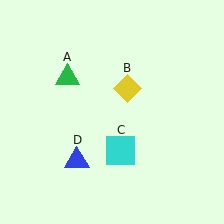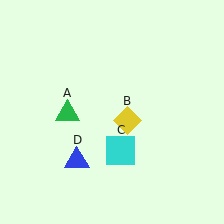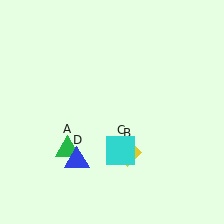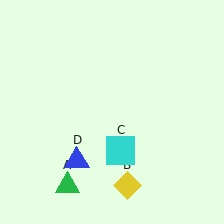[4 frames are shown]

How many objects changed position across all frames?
2 objects changed position: green triangle (object A), yellow diamond (object B).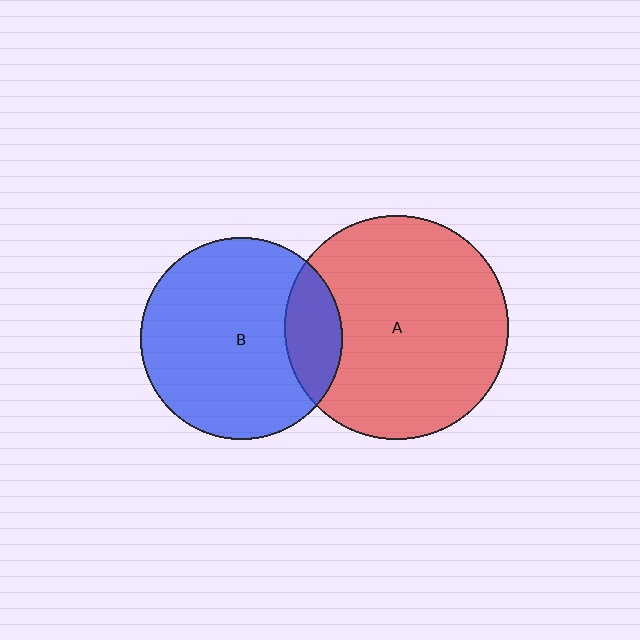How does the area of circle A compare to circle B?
Approximately 1.2 times.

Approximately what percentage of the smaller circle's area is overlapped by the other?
Approximately 20%.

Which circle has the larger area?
Circle A (red).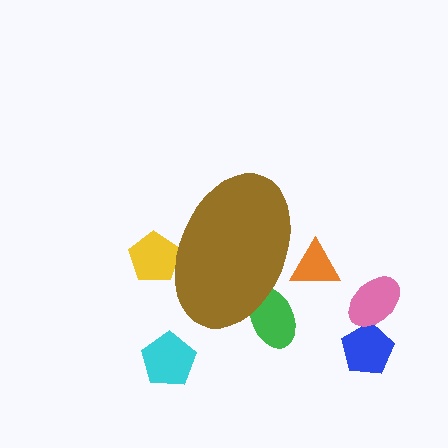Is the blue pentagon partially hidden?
No, the blue pentagon is fully visible.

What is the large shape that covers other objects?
A brown ellipse.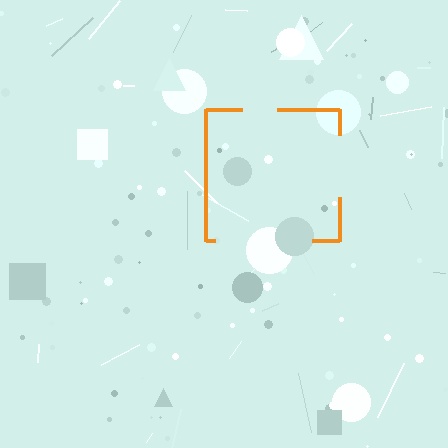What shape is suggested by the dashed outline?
The dashed outline suggests a square.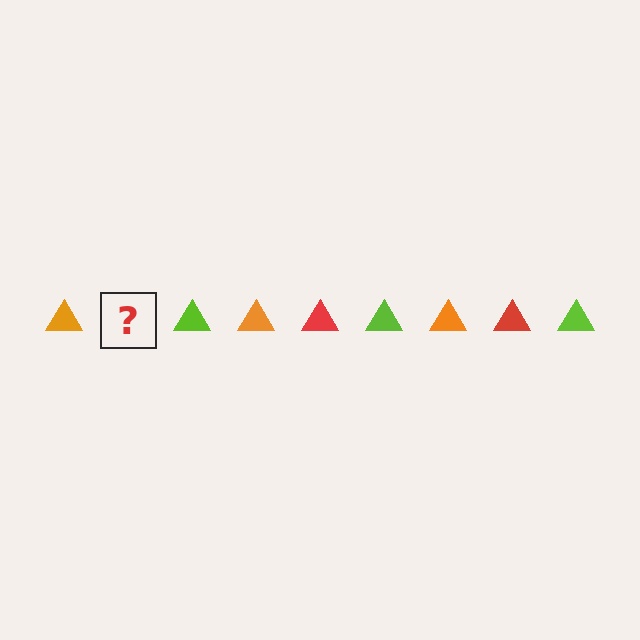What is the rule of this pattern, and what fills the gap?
The rule is that the pattern cycles through orange, red, lime triangles. The gap should be filled with a red triangle.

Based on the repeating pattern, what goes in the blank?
The blank should be a red triangle.